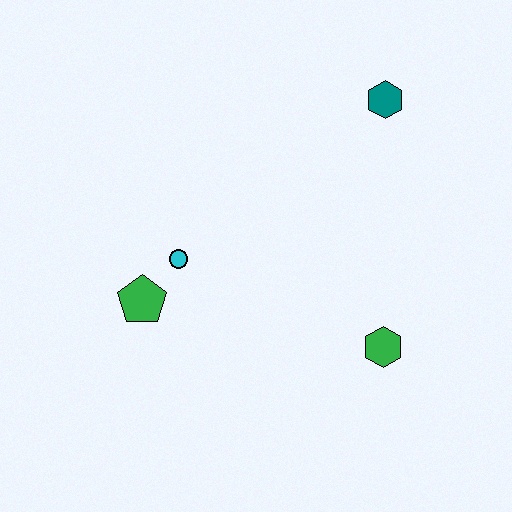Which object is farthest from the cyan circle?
The teal hexagon is farthest from the cyan circle.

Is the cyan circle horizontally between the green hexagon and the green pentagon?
Yes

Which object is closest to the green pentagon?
The cyan circle is closest to the green pentagon.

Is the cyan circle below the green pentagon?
No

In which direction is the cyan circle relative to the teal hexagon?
The cyan circle is to the left of the teal hexagon.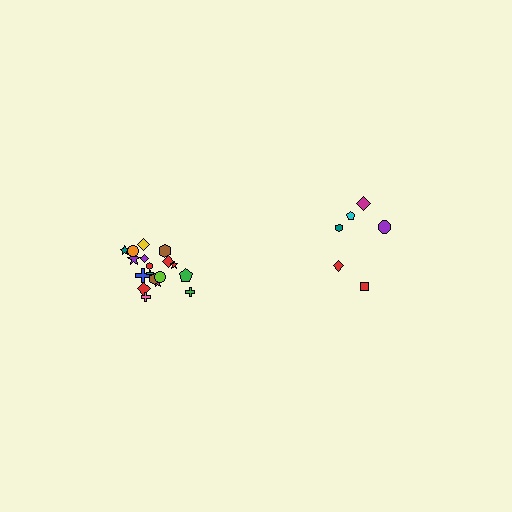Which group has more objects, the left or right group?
The left group.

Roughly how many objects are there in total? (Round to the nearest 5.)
Roughly 25 objects in total.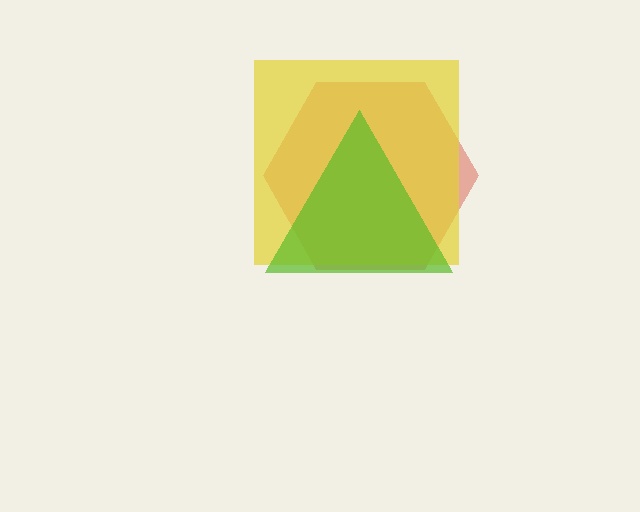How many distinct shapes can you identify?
There are 3 distinct shapes: a red hexagon, a yellow square, a lime triangle.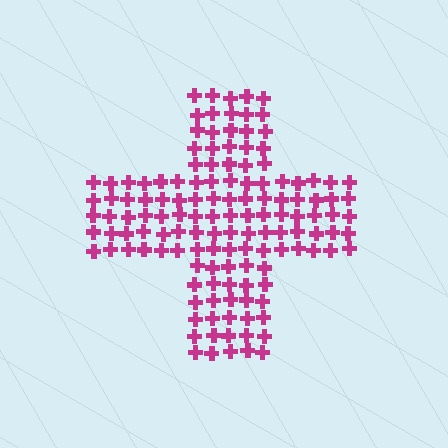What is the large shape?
The large shape is a cross.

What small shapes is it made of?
It is made of small crosses.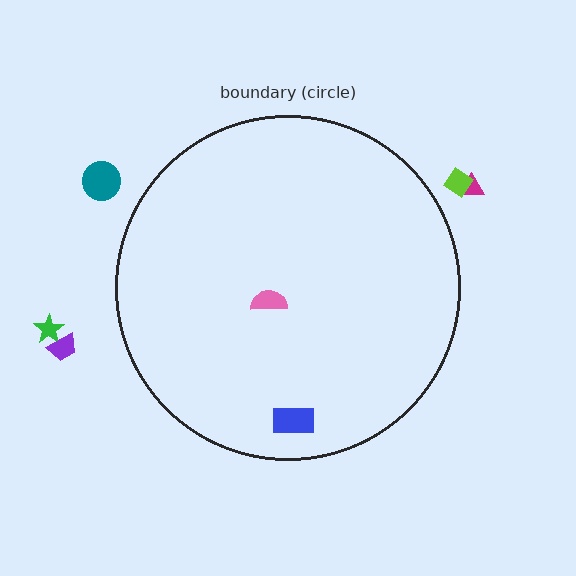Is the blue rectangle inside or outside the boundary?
Inside.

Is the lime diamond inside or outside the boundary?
Outside.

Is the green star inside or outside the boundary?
Outside.